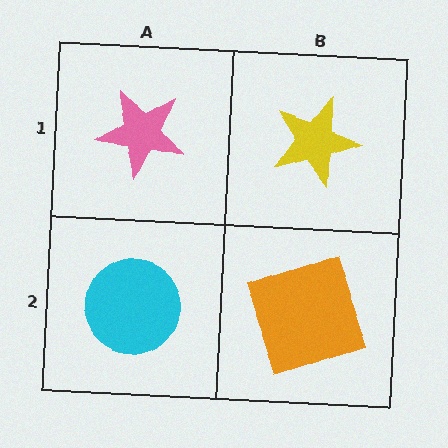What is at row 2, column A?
A cyan circle.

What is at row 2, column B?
An orange square.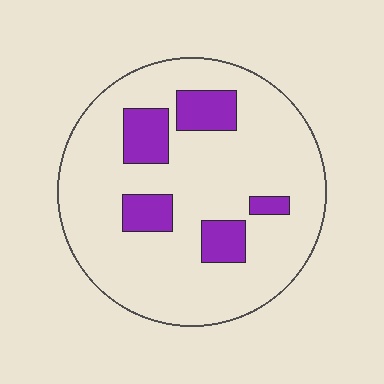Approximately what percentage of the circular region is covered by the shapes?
Approximately 15%.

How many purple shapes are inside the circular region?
5.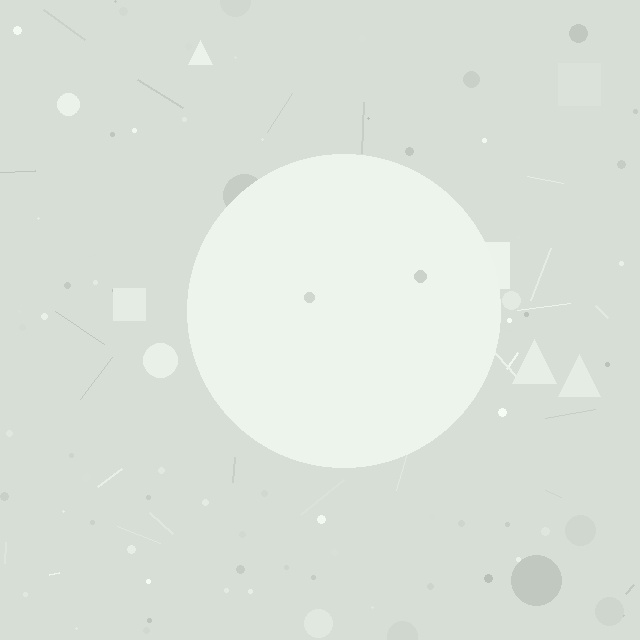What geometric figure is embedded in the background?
A circle is embedded in the background.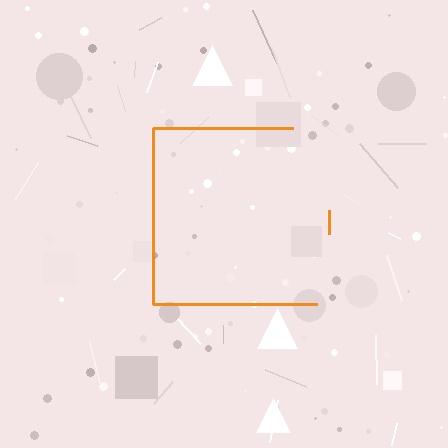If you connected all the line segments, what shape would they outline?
They would outline a square.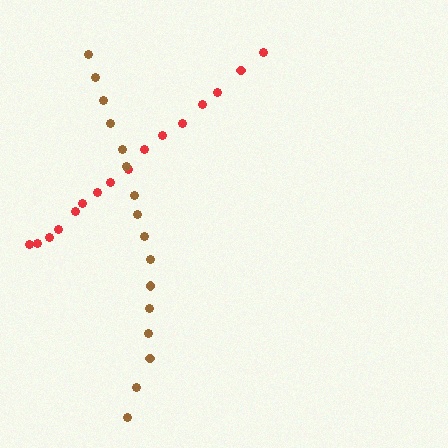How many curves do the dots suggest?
There are 2 distinct paths.